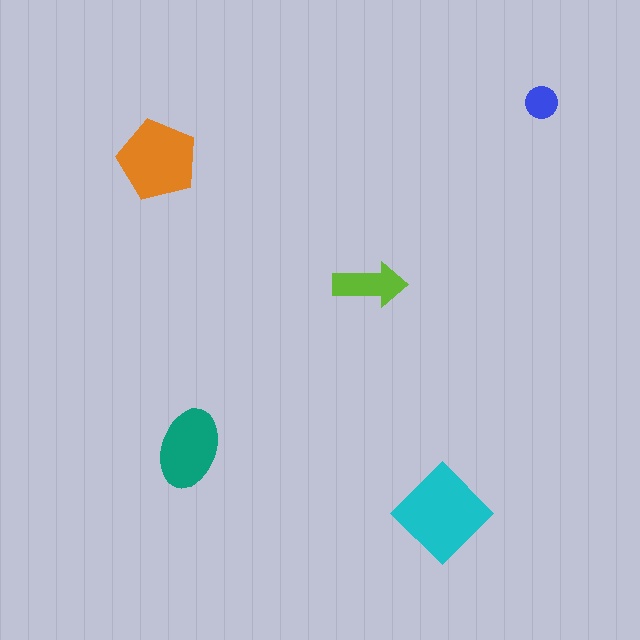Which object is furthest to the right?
The blue circle is rightmost.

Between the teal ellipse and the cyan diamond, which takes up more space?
The cyan diamond.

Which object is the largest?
The cyan diamond.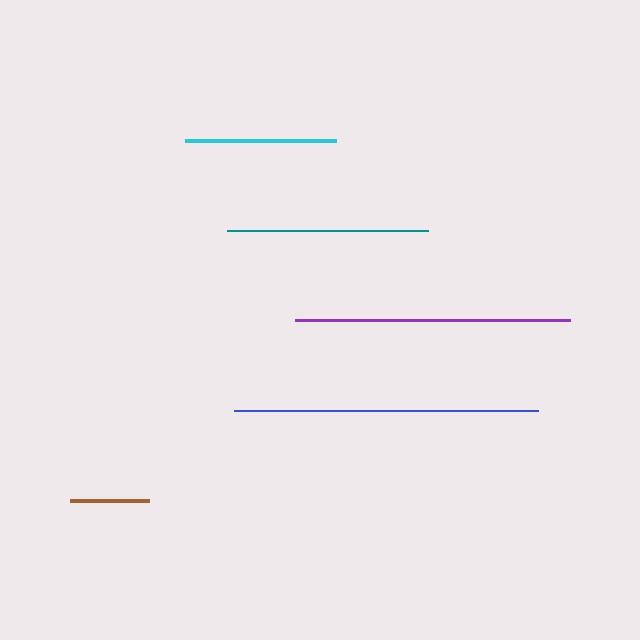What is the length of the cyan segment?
The cyan segment is approximately 151 pixels long.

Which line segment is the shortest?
The brown line is the shortest at approximately 79 pixels.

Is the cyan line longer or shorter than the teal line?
The teal line is longer than the cyan line.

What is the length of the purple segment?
The purple segment is approximately 274 pixels long.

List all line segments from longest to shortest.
From longest to shortest: blue, purple, teal, cyan, brown.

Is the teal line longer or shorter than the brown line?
The teal line is longer than the brown line.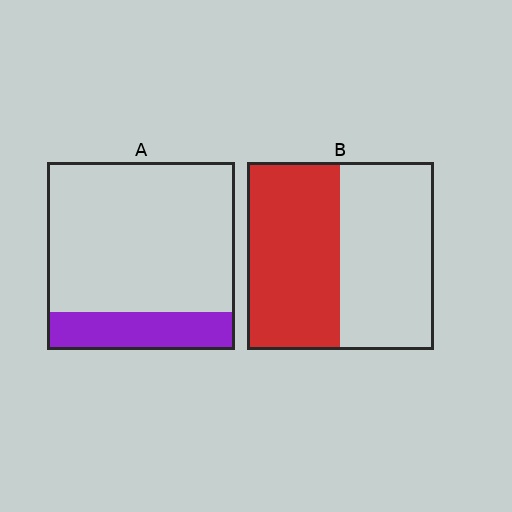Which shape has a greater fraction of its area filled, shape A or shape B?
Shape B.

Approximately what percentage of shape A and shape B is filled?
A is approximately 20% and B is approximately 50%.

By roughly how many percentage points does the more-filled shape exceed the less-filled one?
By roughly 30 percentage points (B over A).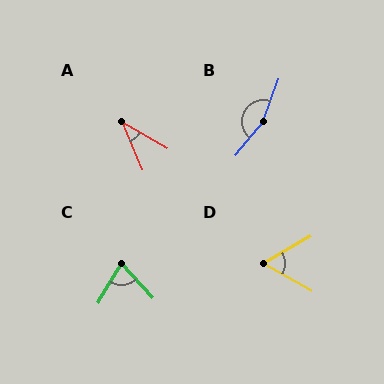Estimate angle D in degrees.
Approximately 59 degrees.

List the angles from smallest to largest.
A (36°), D (59°), C (73°), B (161°).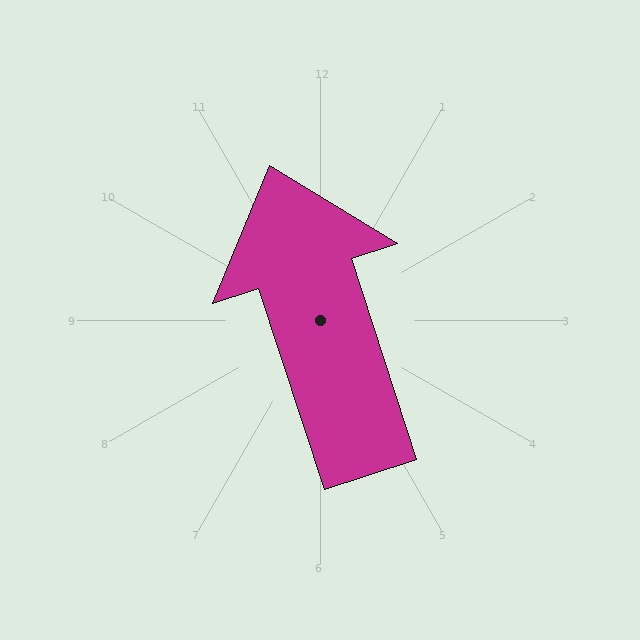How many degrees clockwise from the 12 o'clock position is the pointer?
Approximately 342 degrees.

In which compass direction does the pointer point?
North.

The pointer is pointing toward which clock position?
Roughly 11 o'clock.